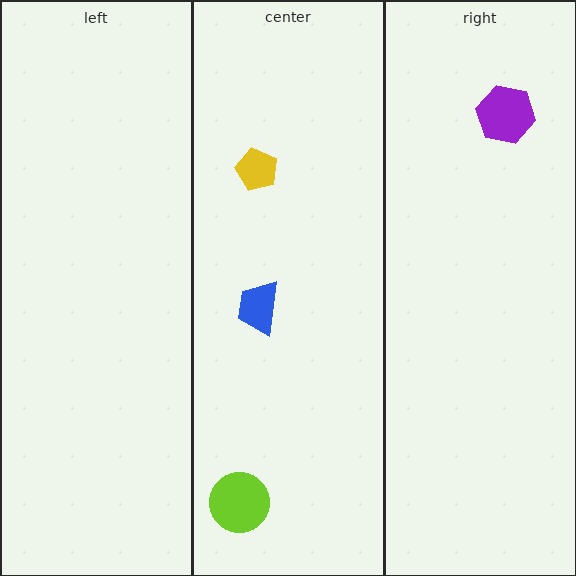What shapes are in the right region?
The purple hexagon.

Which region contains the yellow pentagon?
The center region.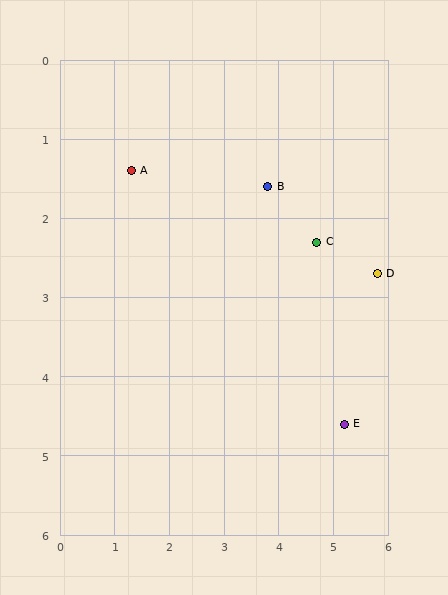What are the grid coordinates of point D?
Point D is at approximately (5.8, 2.7).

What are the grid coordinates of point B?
Point B is at approximately (3.8, 1.6).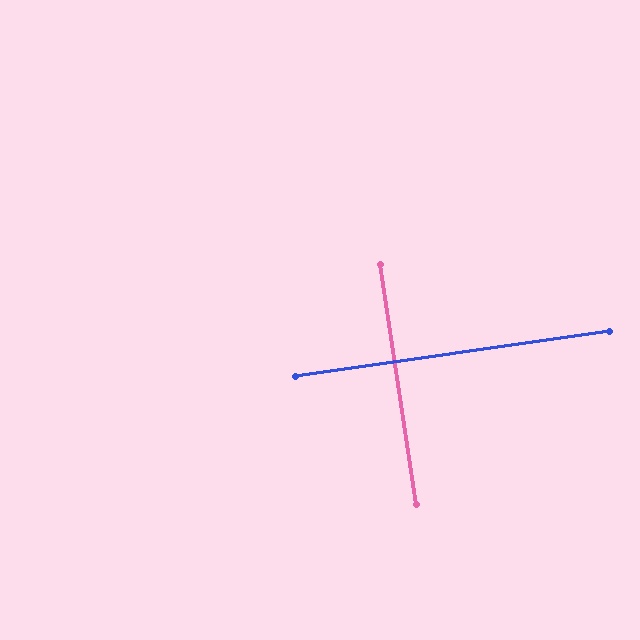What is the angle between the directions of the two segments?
Approximately 90 degrees.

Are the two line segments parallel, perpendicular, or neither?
Perpendicular — they meet at approximately 90°.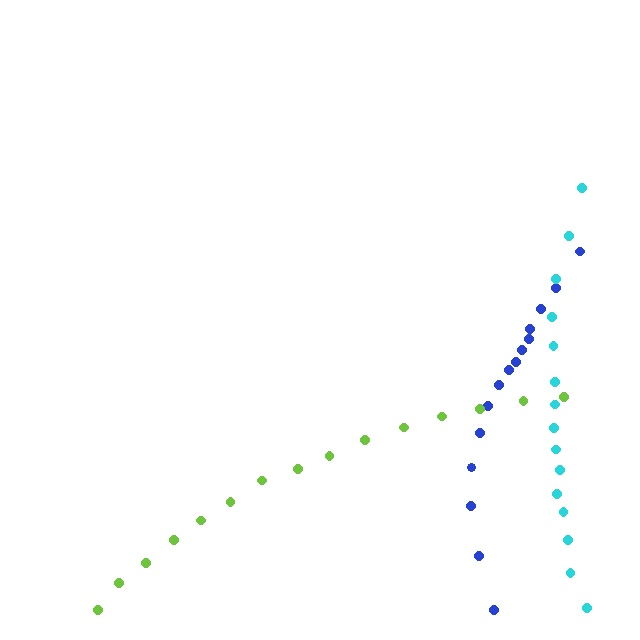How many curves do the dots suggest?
There are 3 distinct paths.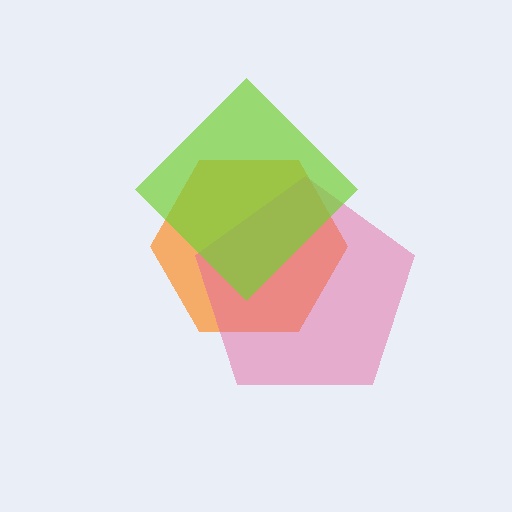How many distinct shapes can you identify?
There are 3 distinct shapes: an orange hexagon, a pink pentagon, a lime diamond.